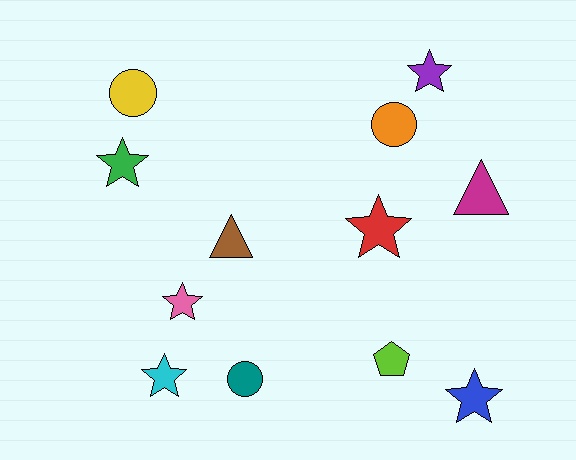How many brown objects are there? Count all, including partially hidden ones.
There is 1 brown object.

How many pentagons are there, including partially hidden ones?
There is 1 pentagon.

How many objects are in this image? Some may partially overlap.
There are 12 objects.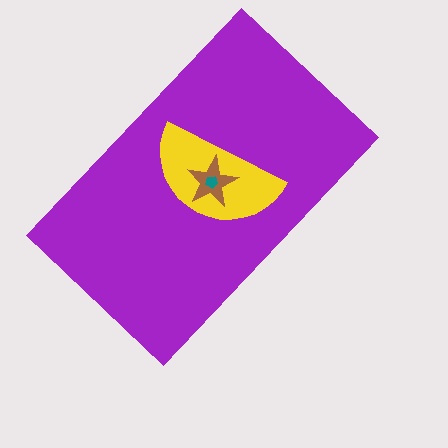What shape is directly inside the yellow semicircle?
The brown star.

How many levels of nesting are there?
4.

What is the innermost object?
The teal pentagon.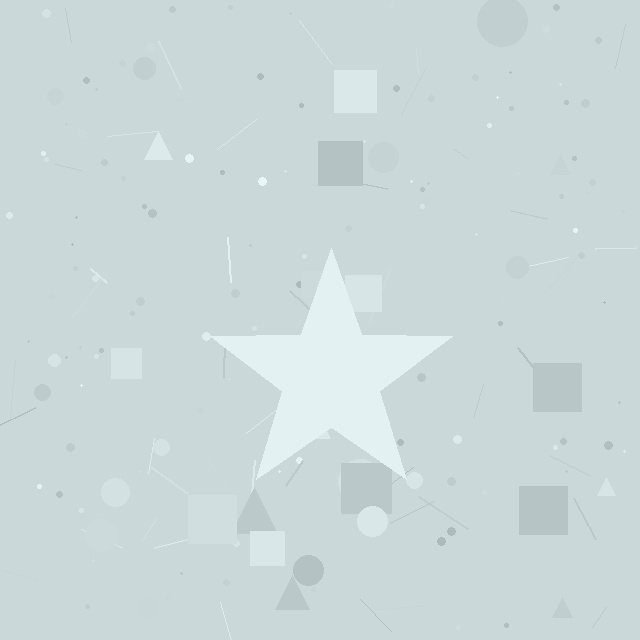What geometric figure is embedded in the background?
A star is embedded in the background.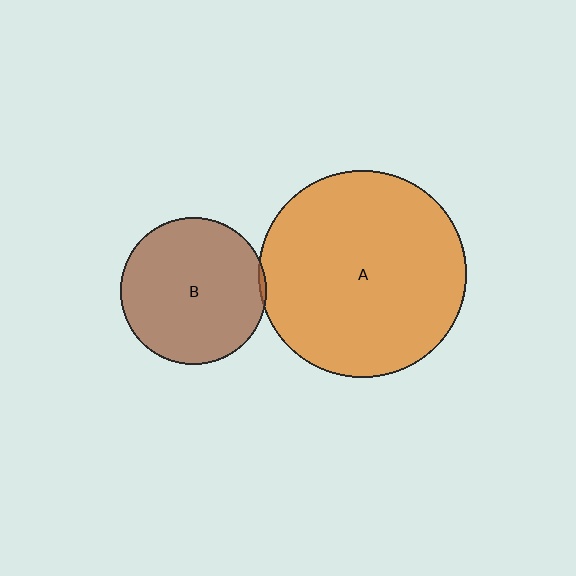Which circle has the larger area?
Circle A (orange).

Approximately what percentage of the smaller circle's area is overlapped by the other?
Approximately 5%.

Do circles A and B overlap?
Yes.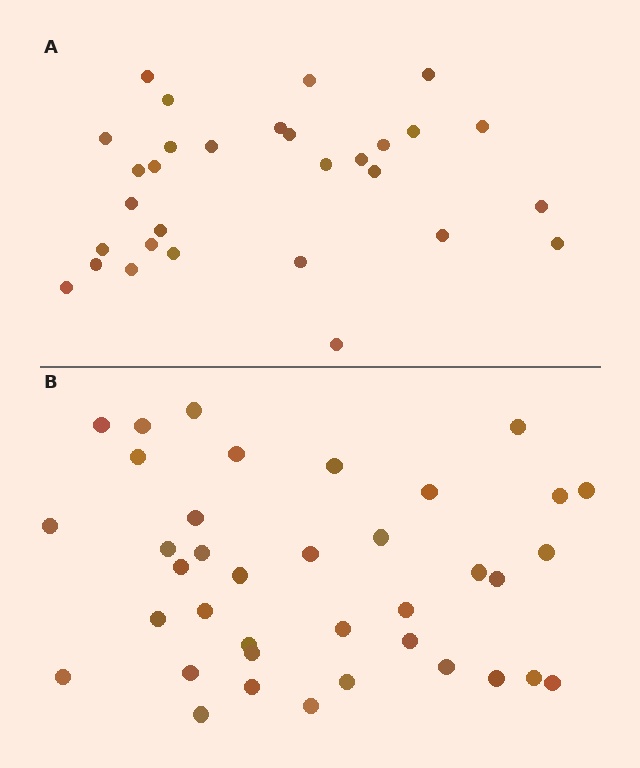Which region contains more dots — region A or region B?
Region B (the bottom region) has more dots.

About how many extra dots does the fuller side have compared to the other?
Region B has roughly 8 or so more dots than region A.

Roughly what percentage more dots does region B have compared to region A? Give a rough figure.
About 25% more.